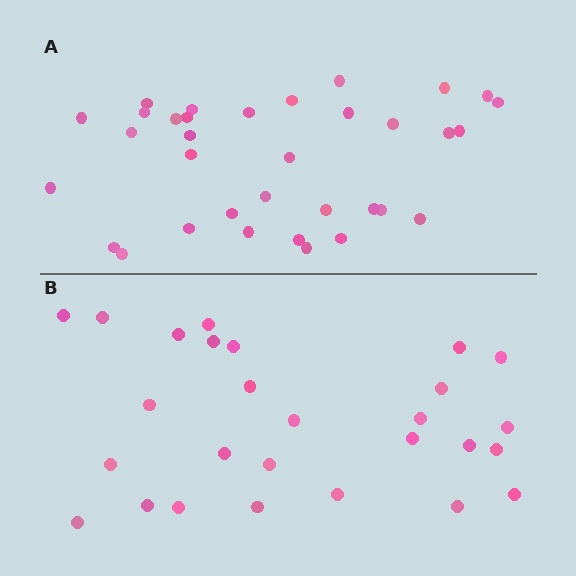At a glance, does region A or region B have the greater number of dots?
Region A (the top region) has more dots.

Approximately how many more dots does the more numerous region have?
Region A has roughly 8 or so more dots than region B.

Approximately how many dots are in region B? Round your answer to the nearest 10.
About 30 dots. (The exact count is 27, which rounds to 30.)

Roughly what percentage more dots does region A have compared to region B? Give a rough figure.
About 25% more.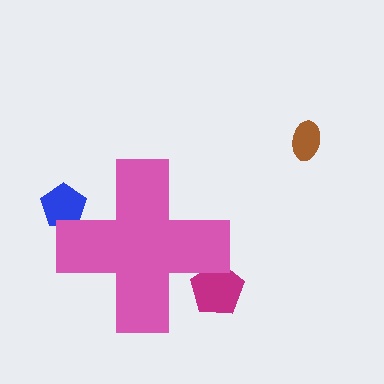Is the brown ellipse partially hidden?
No, the brown ellipse is fully visible.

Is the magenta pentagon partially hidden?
Yes, the magenta pentagon is partially hidden behind the pink cross.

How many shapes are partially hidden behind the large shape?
2 shapes are partially hidden.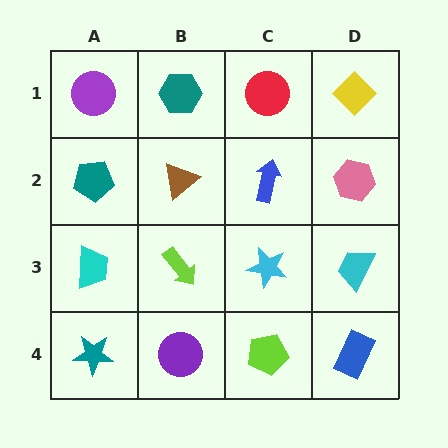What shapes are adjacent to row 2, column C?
A red circle (row 1, column C), a cyan star (row 3, column C), a brown triangle (row 2, column B), a pink hexagon (row 2, column D).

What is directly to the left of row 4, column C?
A purple circle.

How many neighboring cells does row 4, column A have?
2.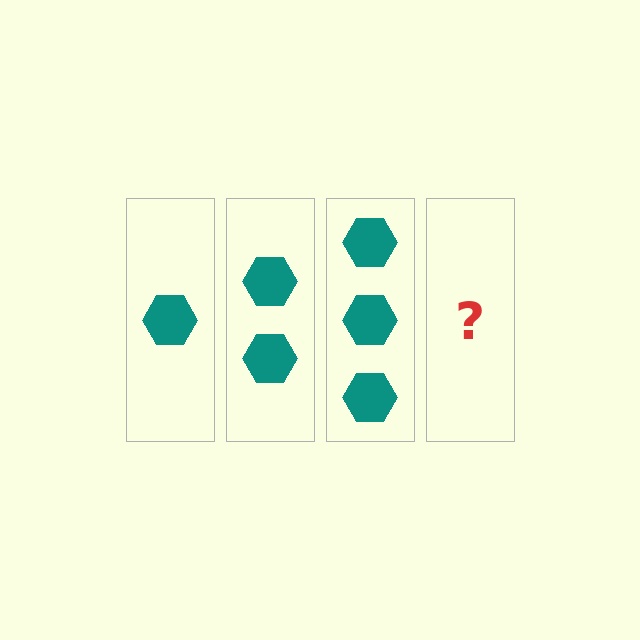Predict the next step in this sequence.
The next step is 4 hexagons.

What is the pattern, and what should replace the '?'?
The pattern is that each step adds one more hexagon. The '?' should be 4 hexagons.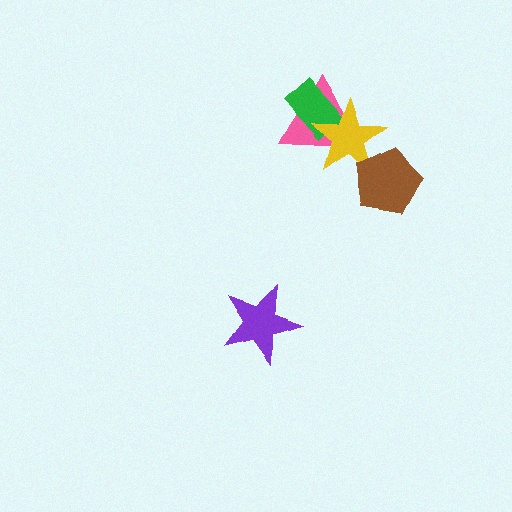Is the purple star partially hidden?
No, no other shape covers it.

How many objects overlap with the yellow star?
3 objects overlap with the yellow star.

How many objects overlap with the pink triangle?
2 objects overlap with the pink triangle.